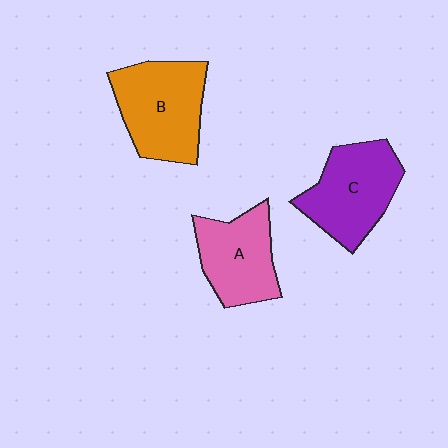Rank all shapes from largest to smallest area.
From largest to smallest: B (orange), C (purple), A (pink).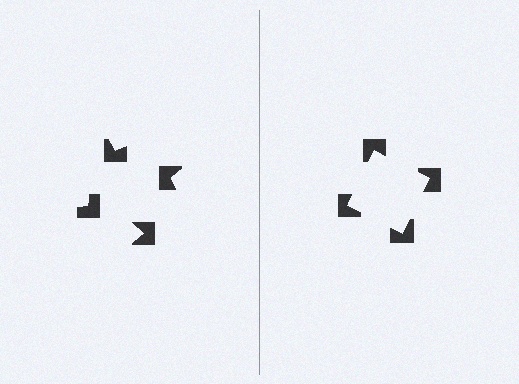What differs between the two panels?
The notched squares are positioned identically on both sides; only the wedge orientations differ. On the right they align to a square; on the left they are misaligned.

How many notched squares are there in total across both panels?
8 — 4 on each side.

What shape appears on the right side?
An illusory square.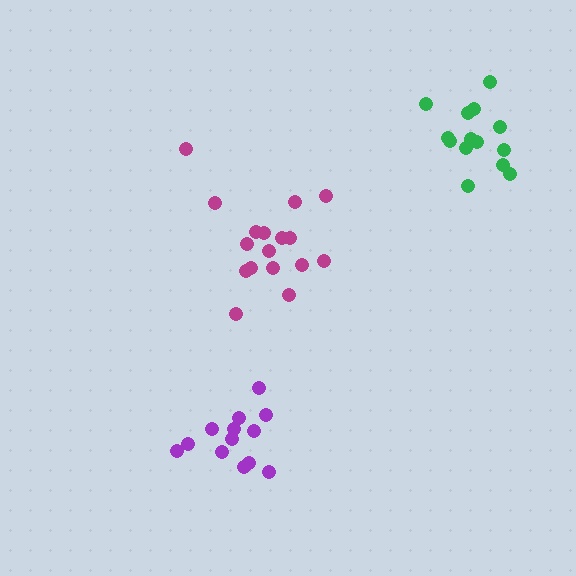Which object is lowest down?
The purple cluster is bottommost.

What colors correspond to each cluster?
The clusters are colored: green, purple, magenta.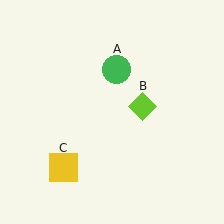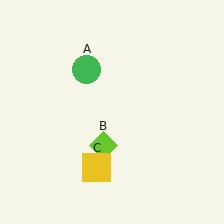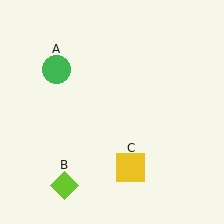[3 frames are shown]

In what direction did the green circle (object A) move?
The green circle (object A) moved left.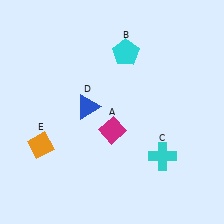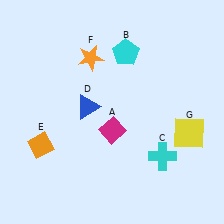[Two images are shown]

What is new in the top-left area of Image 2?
An orange star (F) was added in the top-left area of Image 2.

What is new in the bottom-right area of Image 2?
A yellow square (G) was added in the bottom-right area of Image 2.